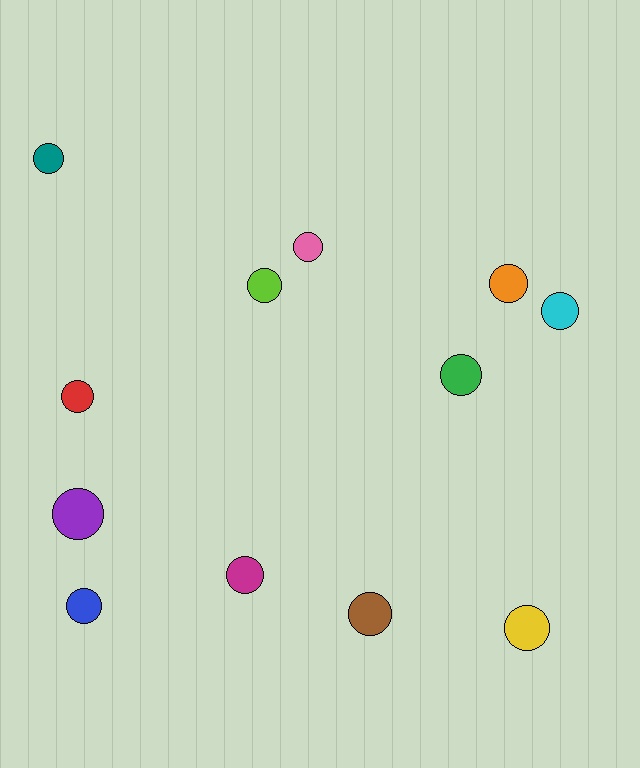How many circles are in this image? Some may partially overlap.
There are 12 circles.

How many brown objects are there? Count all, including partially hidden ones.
There is 1 brown object.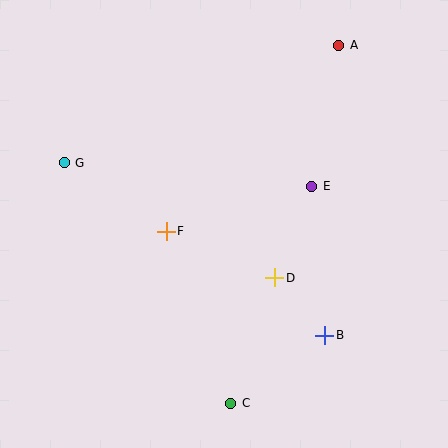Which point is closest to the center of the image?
Point F at (166, 231) is closest to the center.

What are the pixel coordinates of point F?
Point F is at (166, 231).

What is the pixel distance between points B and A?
The distance between B and A is 290 pixels.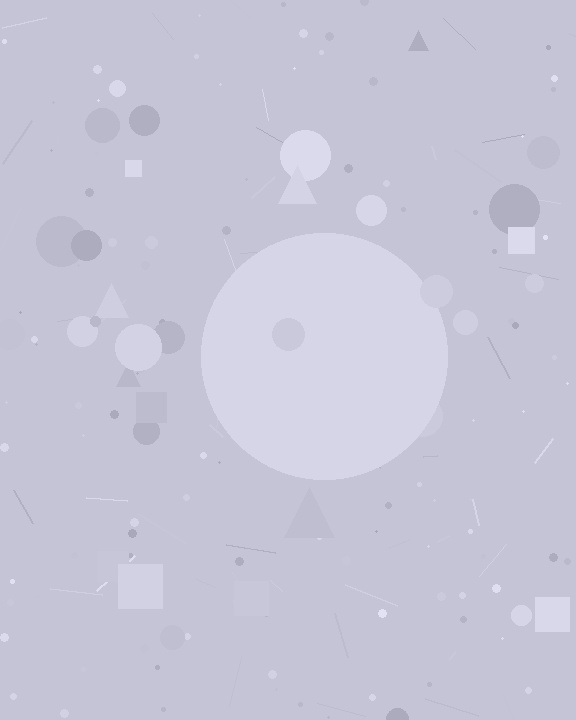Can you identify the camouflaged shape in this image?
The camouflaged shape is a circle.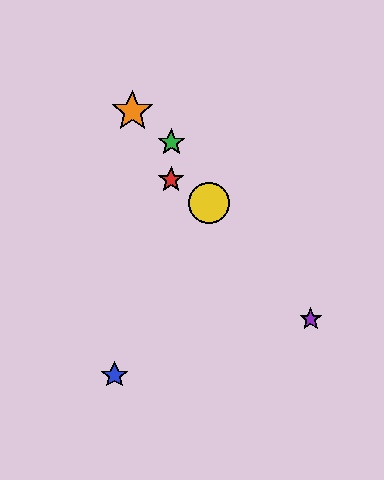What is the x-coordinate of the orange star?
The orange star is at x≈132.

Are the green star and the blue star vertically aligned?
No, the green star is at x≈171 and the blue star is at x≈115.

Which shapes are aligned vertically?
The red star, the green star are aligned vertically.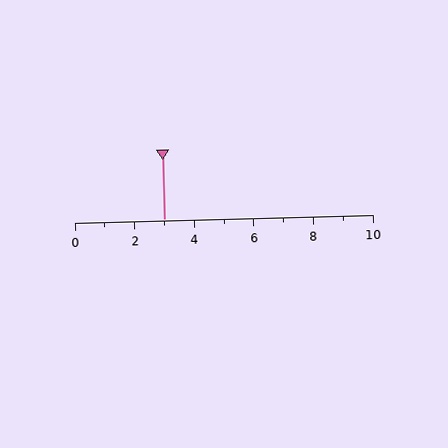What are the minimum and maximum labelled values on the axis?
The axis runs from 0 to 10.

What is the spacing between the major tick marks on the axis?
The major ticks are spaced 2 apart.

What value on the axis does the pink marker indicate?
The marker indicates approximately 3.